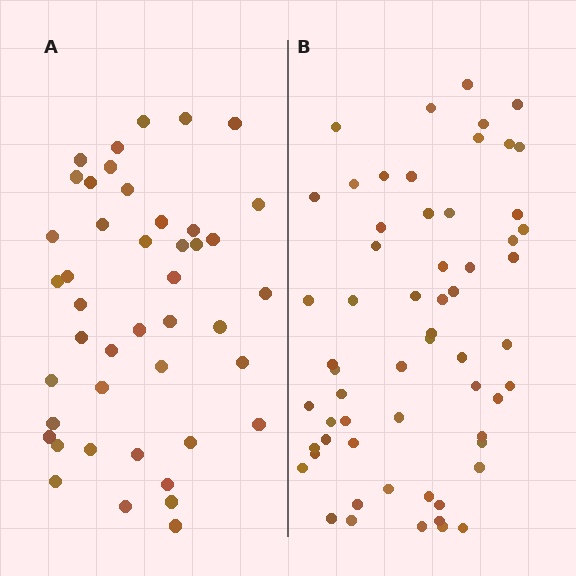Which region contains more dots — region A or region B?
Region B (the right region) has more dots.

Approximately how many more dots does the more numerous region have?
Region B has approximately 15 more dots than region A.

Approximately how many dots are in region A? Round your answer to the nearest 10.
About 40 dots. (The exact count is 44, which rounds to 40.)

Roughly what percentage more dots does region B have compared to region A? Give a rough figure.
About 35% more.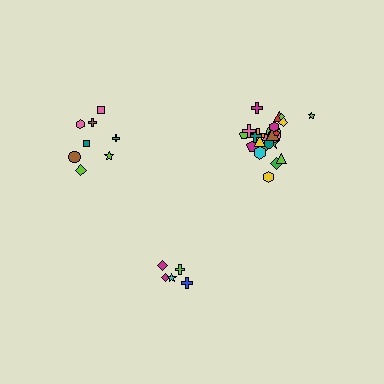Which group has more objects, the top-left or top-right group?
The top-right group.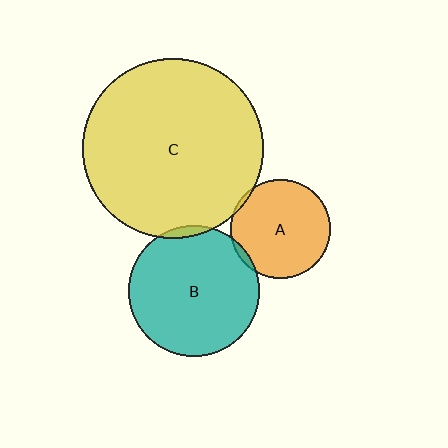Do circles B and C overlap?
Yes.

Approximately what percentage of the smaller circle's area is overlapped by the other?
Approximately 5%.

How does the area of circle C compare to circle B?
Approximately 1.9 times.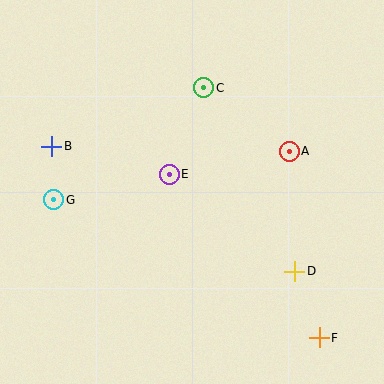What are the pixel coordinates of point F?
Point F is at (319, 338).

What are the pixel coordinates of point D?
Point D is at (295, 271).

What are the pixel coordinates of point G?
Point G is at (54, 200).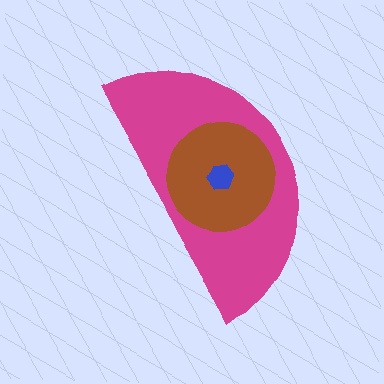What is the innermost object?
The blue hexagon.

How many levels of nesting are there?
3.